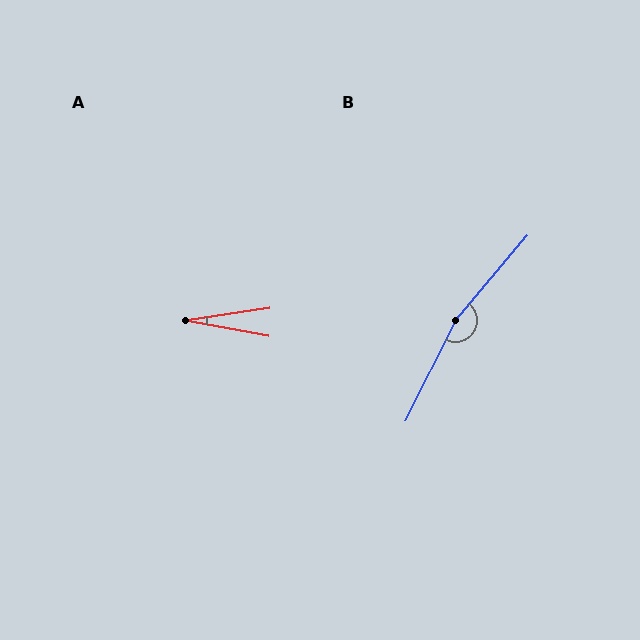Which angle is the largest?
B, at approximately 166 degrees.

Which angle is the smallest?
A, at approximately 19 degrees.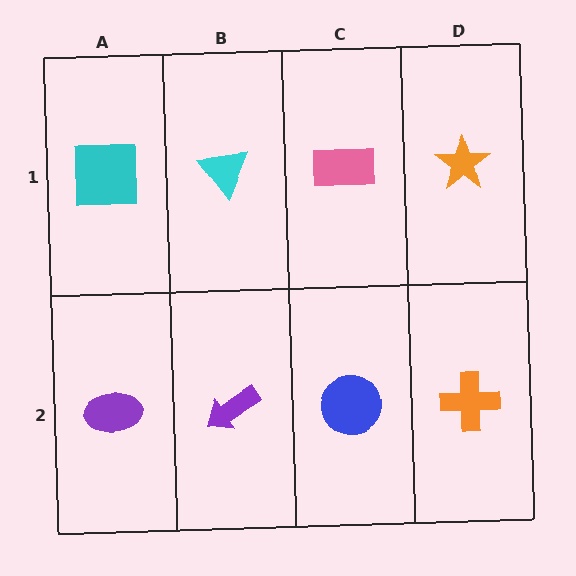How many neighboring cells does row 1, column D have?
2.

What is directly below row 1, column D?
An orange cross.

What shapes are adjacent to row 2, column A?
A cyan square (row 1, column A), a purple arrow (row 2, column B).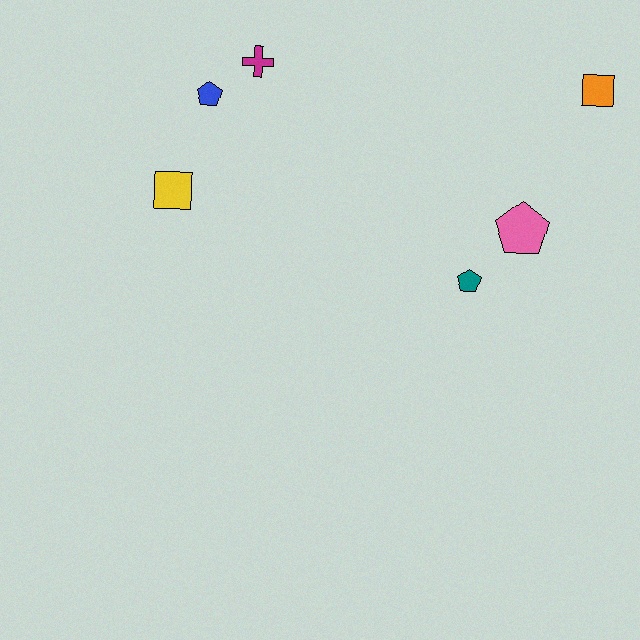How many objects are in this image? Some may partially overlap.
There are 6 objects.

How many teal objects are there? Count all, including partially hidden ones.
There is 1 teal object.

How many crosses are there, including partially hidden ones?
There is 1 cross.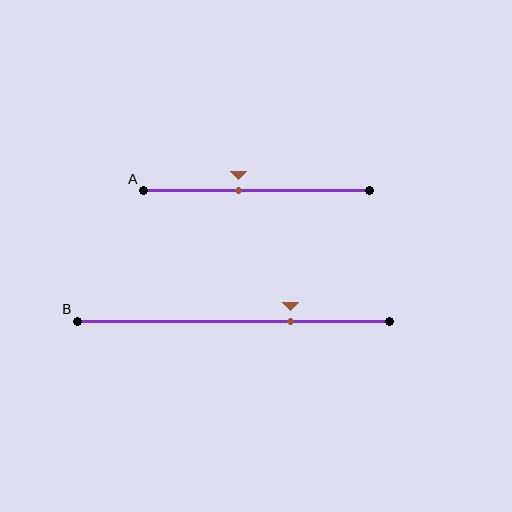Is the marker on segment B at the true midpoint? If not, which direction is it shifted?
No, the marker on segment B is shifted to the right by about 18% of the segment length.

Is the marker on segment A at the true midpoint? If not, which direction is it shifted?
No, the marker on segment A is shifted to the left by about 8% of the segment length.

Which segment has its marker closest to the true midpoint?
Segment A has its marker closest to the true midpoint.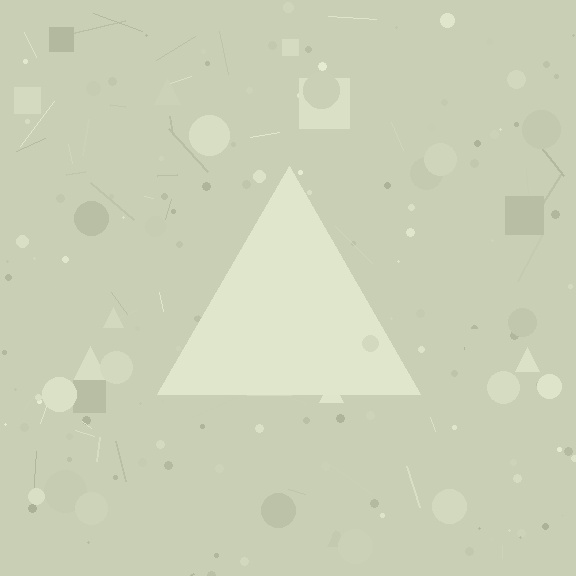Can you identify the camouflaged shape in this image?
The camouflaged shape is a triangle.